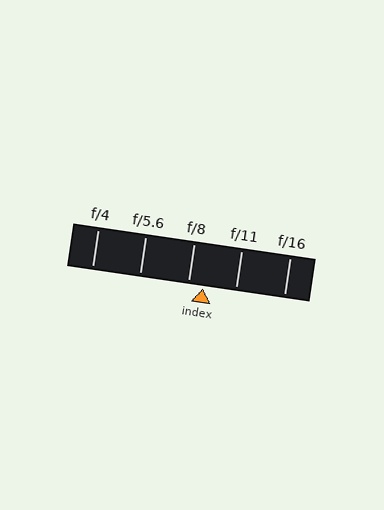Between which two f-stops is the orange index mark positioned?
The index mark is between f/8 and f/11.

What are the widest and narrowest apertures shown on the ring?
The widest aperture shown is f/4 and the narrowest is f/16.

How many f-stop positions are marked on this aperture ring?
There are 5 f-stop positions marked.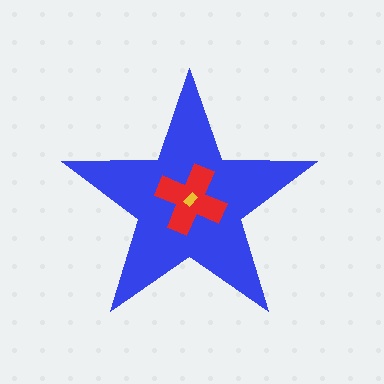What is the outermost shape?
The blue star.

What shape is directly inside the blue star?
The red cross.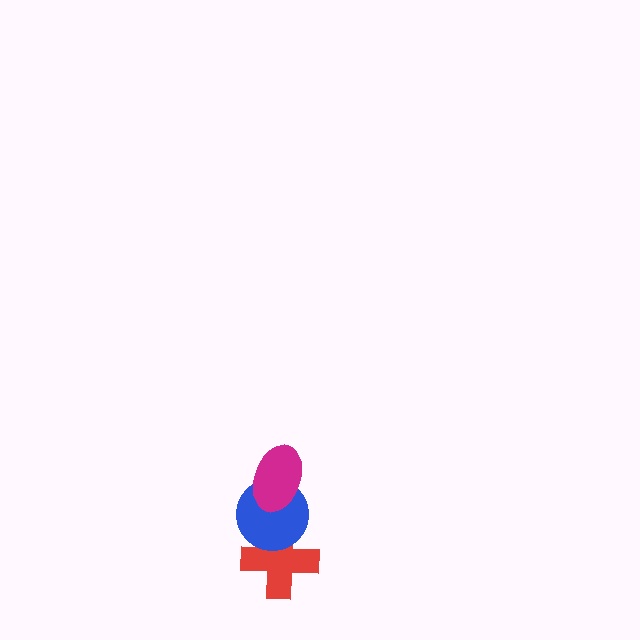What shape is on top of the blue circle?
The magenta ellipse is on top of the blue circle.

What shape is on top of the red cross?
The blue circle is on top of the red cross.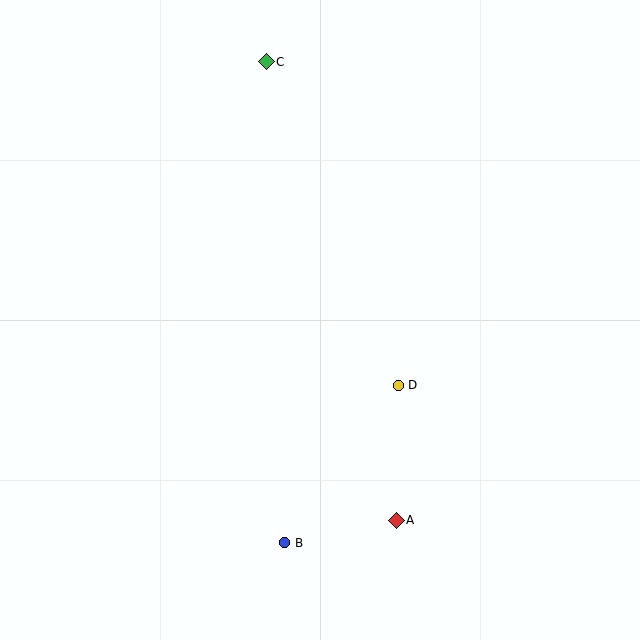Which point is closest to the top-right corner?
Point C is closest to the top-right corner.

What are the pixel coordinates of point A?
Point A is at (396, 520).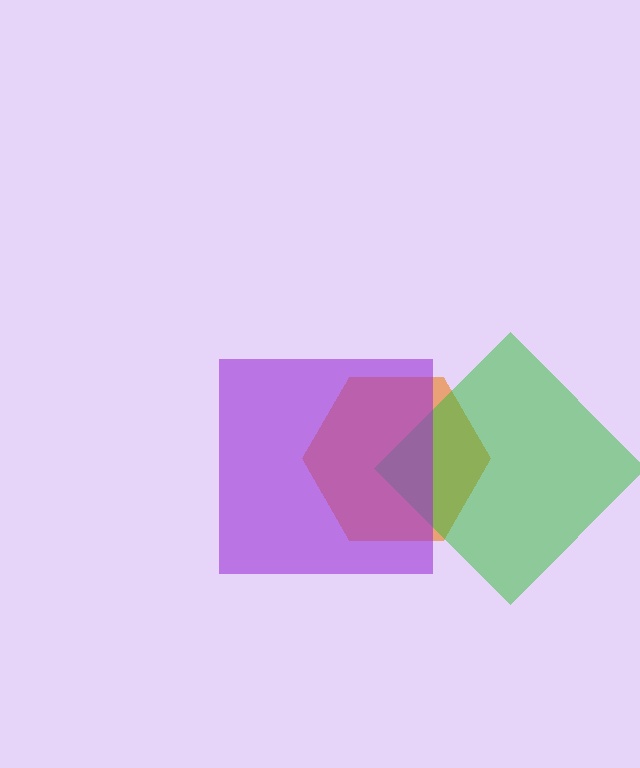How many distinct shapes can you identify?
There are 3 distinct shapes: an orange hexagon, a green diamond, a purple square.